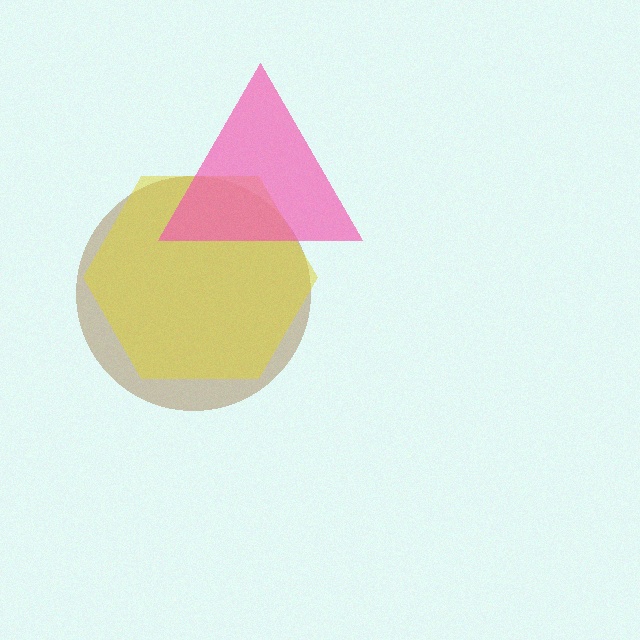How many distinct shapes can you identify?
There are 3 distinct shapes: a brown circle, a yellow hexagon, a pink triangle.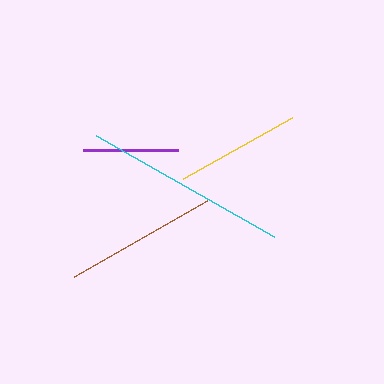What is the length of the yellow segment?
The yellow segment is approximately 126 pixels long.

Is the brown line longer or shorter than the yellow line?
The brown line is longer than the yellow line.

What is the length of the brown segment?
The brown segment is approximately 153 pixels long.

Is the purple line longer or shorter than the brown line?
The brown line is longer than the purple line.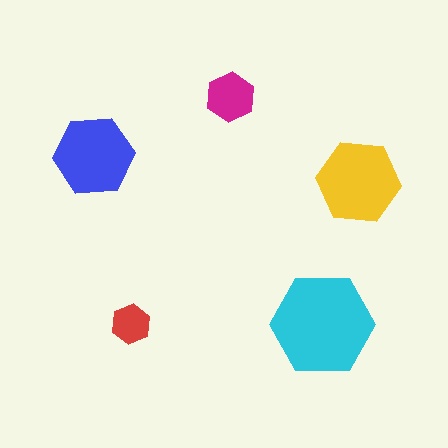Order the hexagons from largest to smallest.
the cyan one, the yellow one, the blue one, the magenta one, the red one.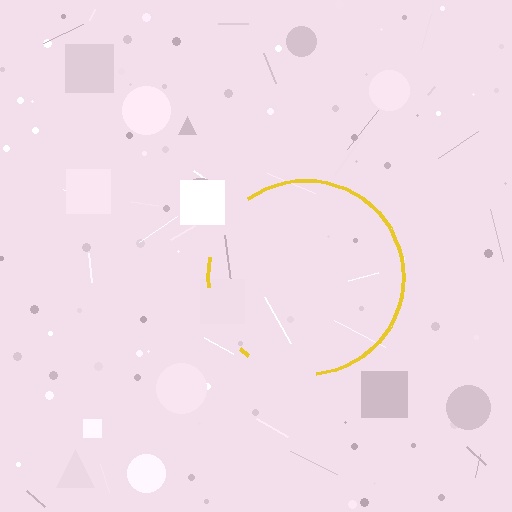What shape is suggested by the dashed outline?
The dashed outline suggests a circle.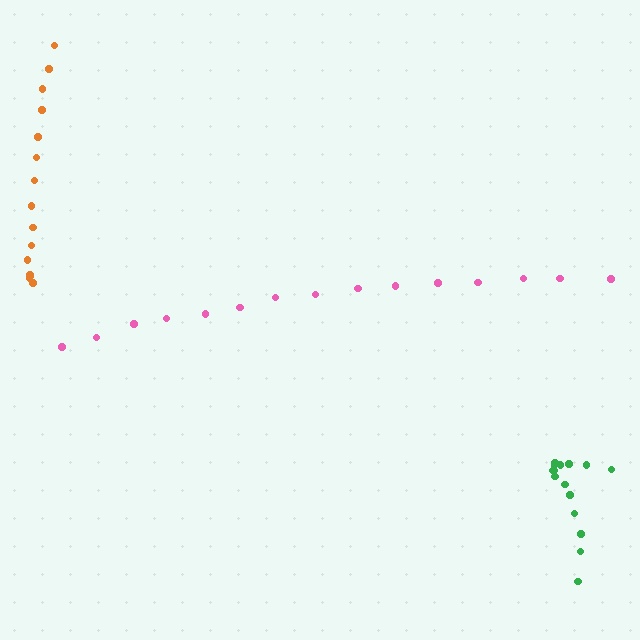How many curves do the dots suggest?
There are 3 distinct paths.